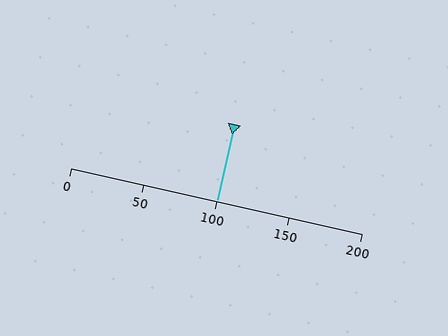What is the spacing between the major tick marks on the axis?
The major ticks are spaced 50 apart.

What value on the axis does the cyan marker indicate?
The marker indicates approximately 100.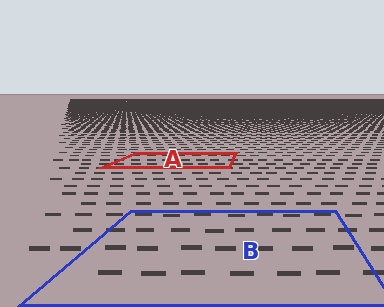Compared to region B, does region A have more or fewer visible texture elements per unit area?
Region A has more texture elements per unit area — they are packed more densely because it is farther away.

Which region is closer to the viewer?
Region B is closer. The texture elements there are larger and more spread out.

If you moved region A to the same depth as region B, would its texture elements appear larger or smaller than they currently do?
They would appear larger. At a closer depth, the same texture elements are projected at a bigger on-screen size.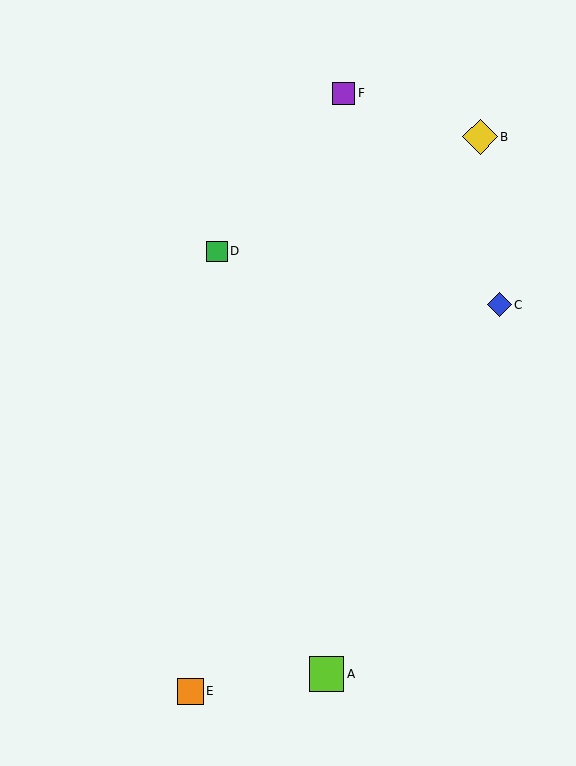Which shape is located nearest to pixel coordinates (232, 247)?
The green square (labeled D) at (217, 251) is nearest to that location.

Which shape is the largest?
The yellow diamond (labeled B) is the largest.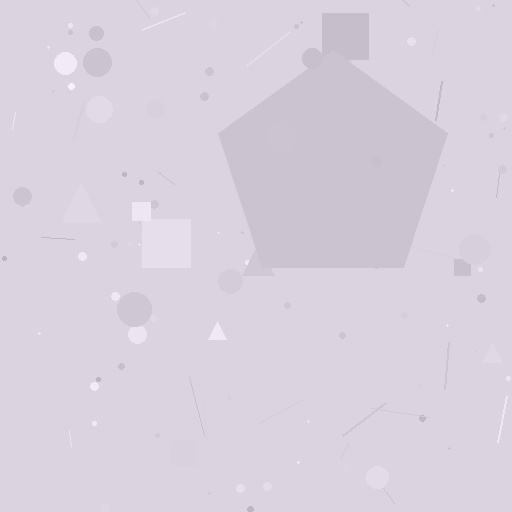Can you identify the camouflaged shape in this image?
The camouflaged shape is a pentagon.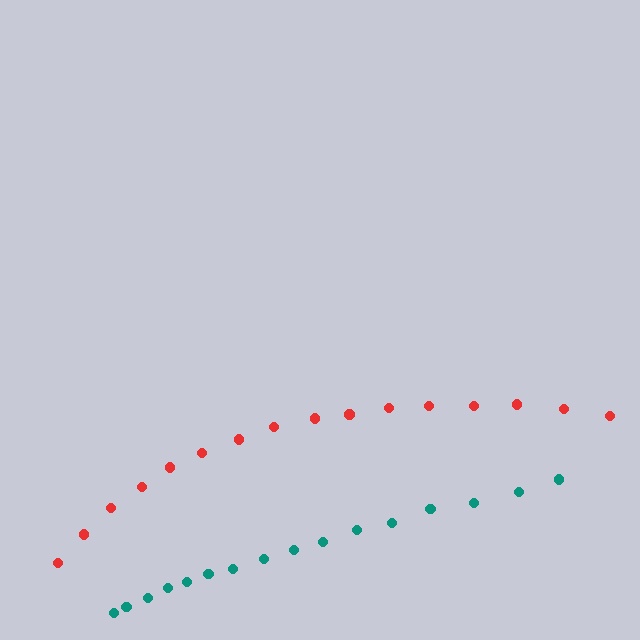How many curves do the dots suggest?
There are 2 distinct paths.